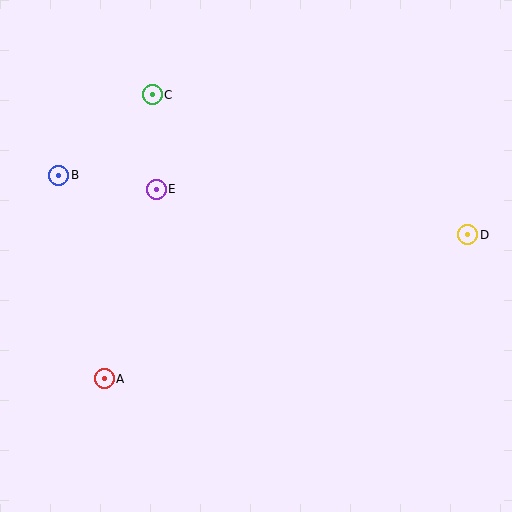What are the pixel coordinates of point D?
Point D is at (468, 235).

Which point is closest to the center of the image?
Point E at (156, 189) is closest to the center.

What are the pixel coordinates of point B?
Point B is at (59, 175).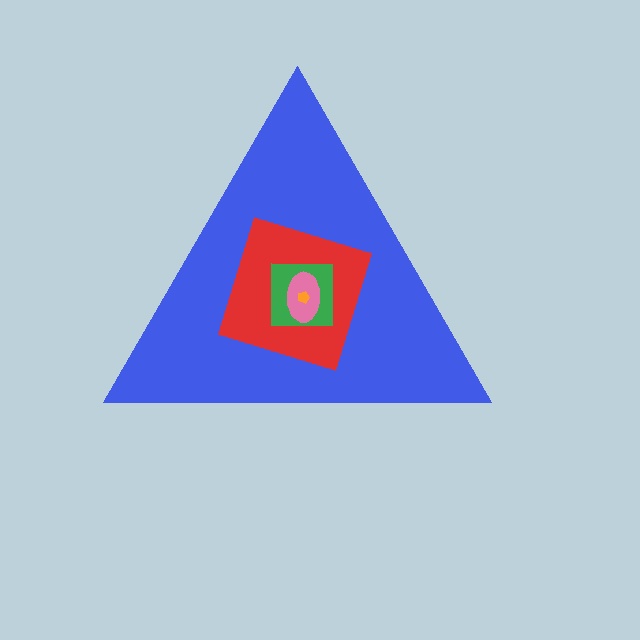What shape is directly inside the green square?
The pink ellipse.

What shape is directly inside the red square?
The green square.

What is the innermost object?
The orange pentagon.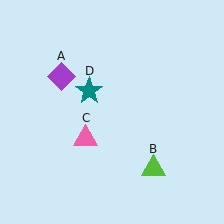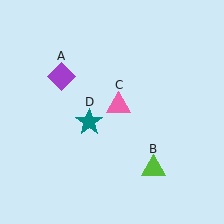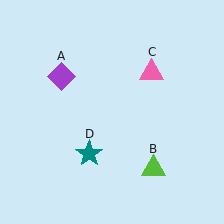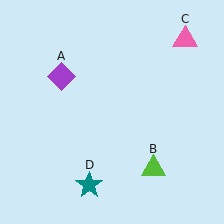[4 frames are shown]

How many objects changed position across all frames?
2 objects changed position: pink triangle (object C), teal star (object D).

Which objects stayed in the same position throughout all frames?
Purple diamond (object A) and lime triangle (object B) remained stationary.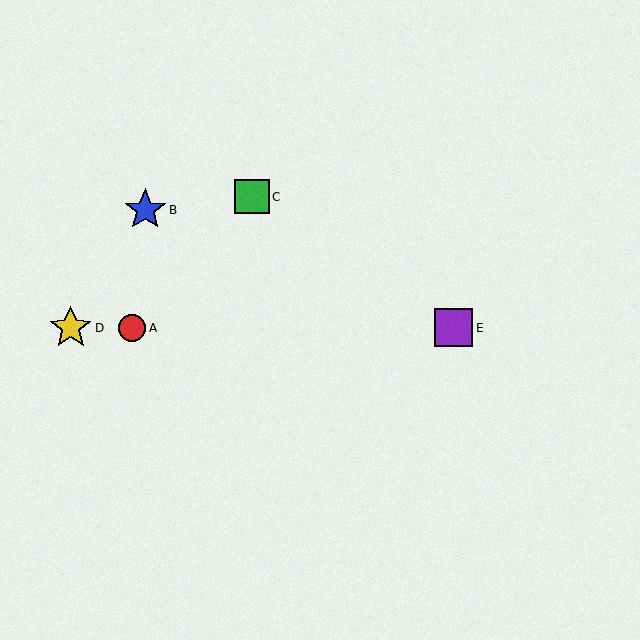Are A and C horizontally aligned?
No, A is at y≈328 and C is at y≈197.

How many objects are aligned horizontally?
3 objects (A, D, E) are aligned horizontally.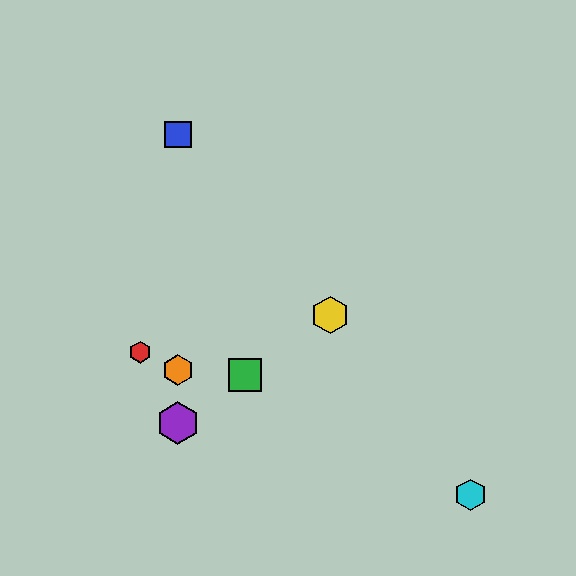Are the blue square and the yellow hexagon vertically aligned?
No, the blue square is at x≈178 and the yellow hexagon is at x≈330.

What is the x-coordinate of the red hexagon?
The red hexagon is at x≈140.